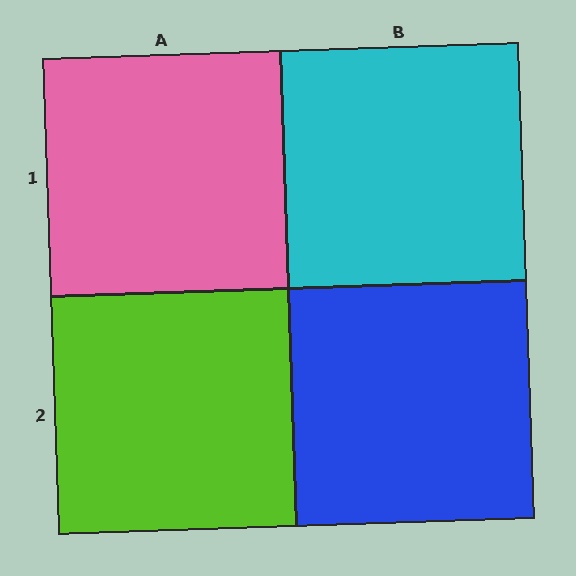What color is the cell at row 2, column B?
Blue.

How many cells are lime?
1 cell is lime.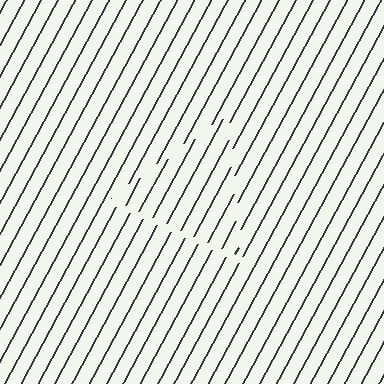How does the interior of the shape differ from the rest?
The interior of the shape contains the same grating, shifted by half a period — the contour is defined by the phase discontinuity where line-ends from the inner and outer gratings abut.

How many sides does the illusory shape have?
3 sides — the line-ends trace a triangle.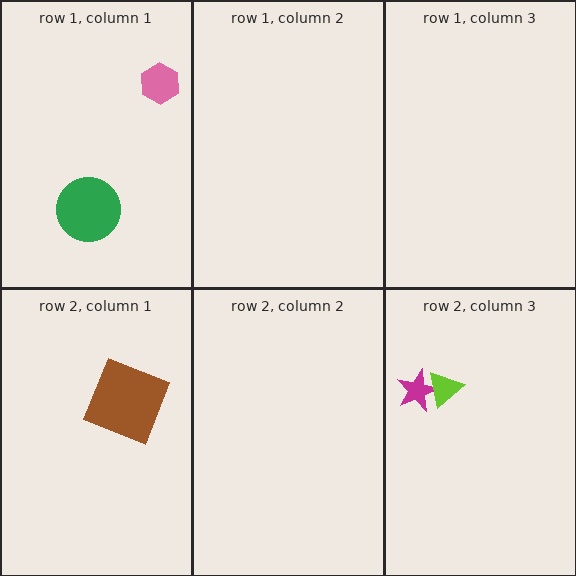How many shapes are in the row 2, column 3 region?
2.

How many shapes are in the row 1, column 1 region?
2.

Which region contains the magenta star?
The row 2, column 3 region.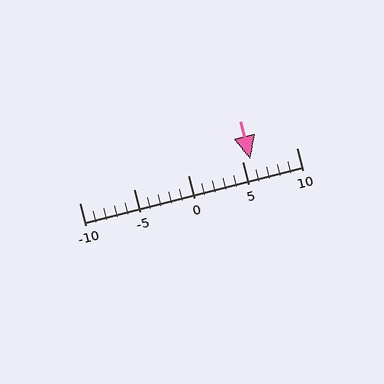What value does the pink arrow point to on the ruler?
The pink arrow points to approximately 6.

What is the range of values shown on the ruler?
The ruler shows values from -10 to 10.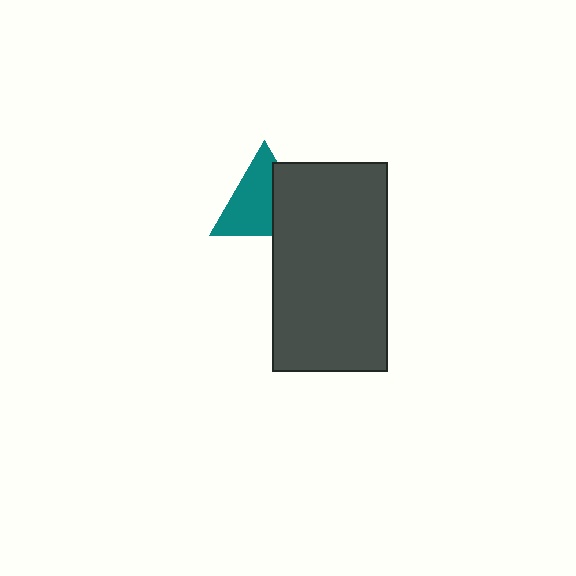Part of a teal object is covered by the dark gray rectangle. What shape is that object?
It is a triangle.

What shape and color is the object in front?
The object in front is a dark gray rectangle.